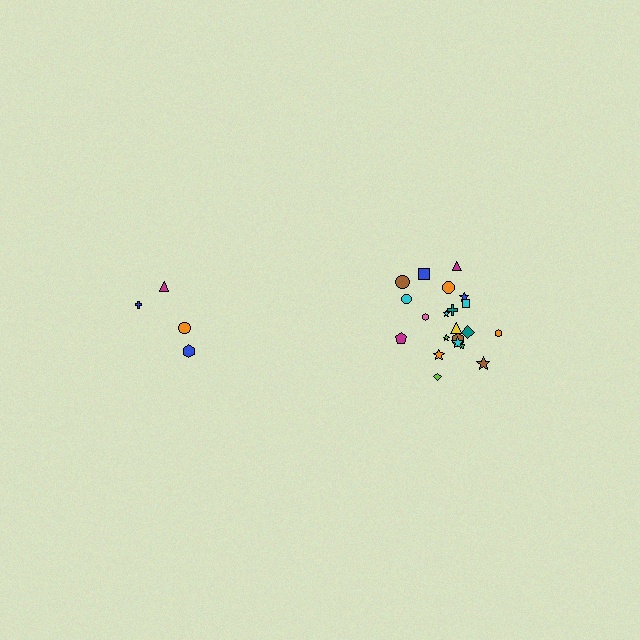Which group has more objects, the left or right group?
The right group.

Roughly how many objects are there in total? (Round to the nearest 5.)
Roughly 25 objects in total.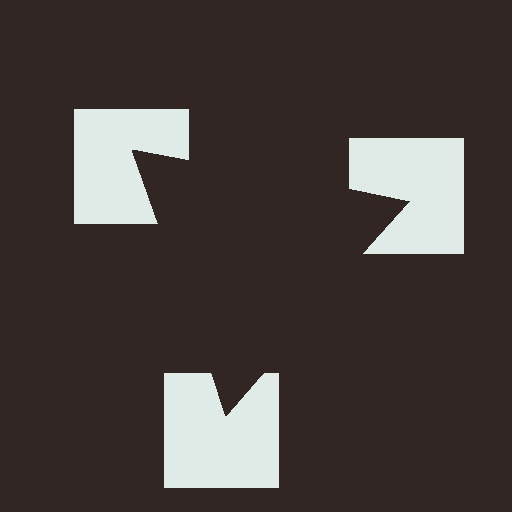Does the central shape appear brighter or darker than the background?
It typically appears slightly darker than the background, even though no actual brightness change is drawn.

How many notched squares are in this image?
There are 3 — one at each vertex of the illusory triangle.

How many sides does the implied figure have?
3 sides.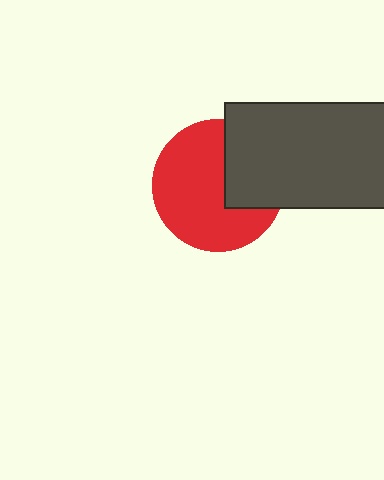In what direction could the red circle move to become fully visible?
The red circle could move left. That would shift it out from behind the dark gray rectangle entirely.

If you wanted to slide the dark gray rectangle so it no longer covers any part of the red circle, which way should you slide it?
Slide it right — that is the most direct way to separate the two shapes.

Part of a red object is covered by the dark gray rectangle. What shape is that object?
It is a circle.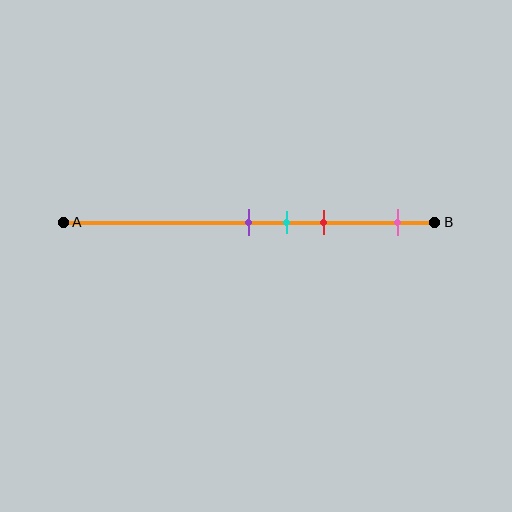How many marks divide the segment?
There are 4 marks dividing the segment.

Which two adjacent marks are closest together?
The purple and cyan marks are the closest adjacent pair.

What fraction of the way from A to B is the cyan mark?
The cyan mark is approximately 60% (0.6) of the way from A to B.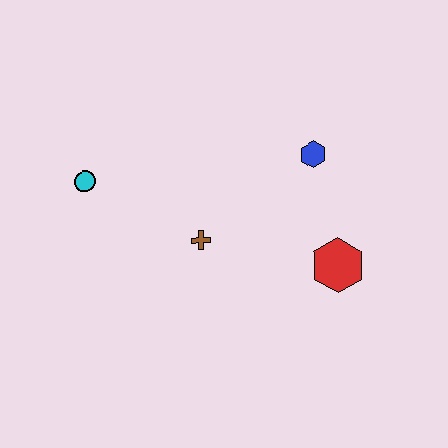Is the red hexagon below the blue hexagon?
Yes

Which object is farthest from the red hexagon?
The cyan circle is farthest from the red hexagon.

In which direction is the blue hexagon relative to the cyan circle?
The blue hexagon is to the right of the cyan circle.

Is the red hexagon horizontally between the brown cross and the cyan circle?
No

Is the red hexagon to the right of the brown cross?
Yes